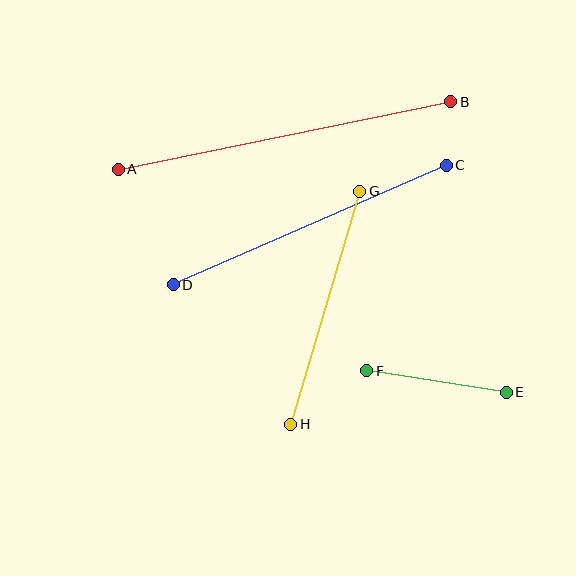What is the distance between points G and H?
The distance is approximately 243 pixels.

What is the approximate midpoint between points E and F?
The midpoint is at approximately (437, 381) pixels.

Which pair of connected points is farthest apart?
Points A and B are farthest apart.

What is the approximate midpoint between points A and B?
The midpoint is at approximately (284, 136) pixels.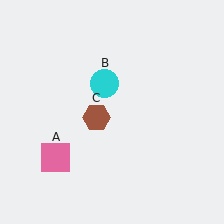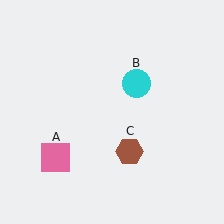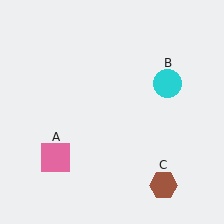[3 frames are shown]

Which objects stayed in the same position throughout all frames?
Pink square (object A) remained stationary.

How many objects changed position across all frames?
2 objects changed position: cyan circle (object B), brown hexagon (object C).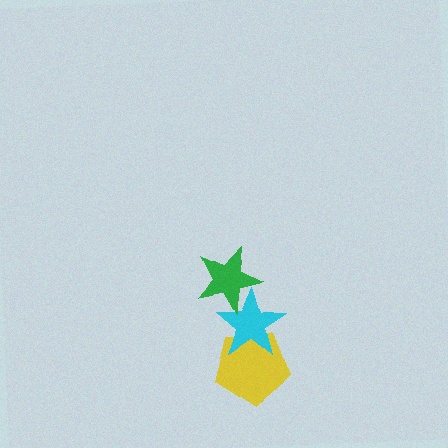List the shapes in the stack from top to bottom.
From top to bottom: the green star, the cyan star, the yellow pentagon.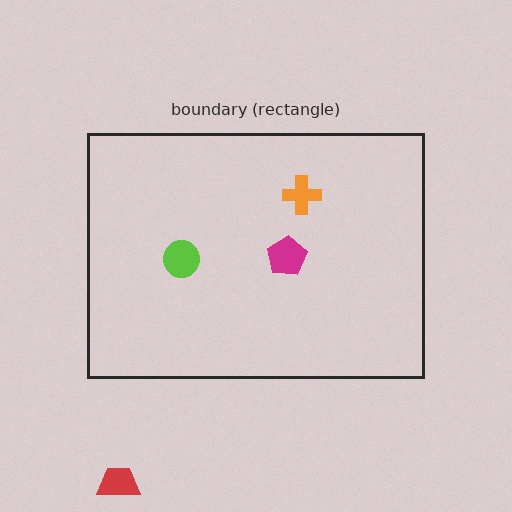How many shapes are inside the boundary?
3 inside, 1 outside.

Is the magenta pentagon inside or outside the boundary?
Inside.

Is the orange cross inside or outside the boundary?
Inside.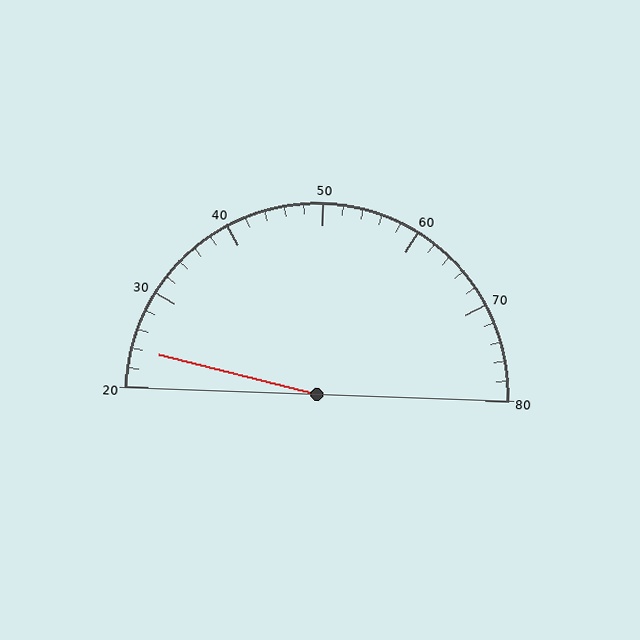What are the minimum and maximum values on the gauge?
The gauge ranges from 20 to 80.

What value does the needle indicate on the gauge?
The needle indicates approximately 24.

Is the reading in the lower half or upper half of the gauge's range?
The reading is in the lower half of the range (20 to 80).